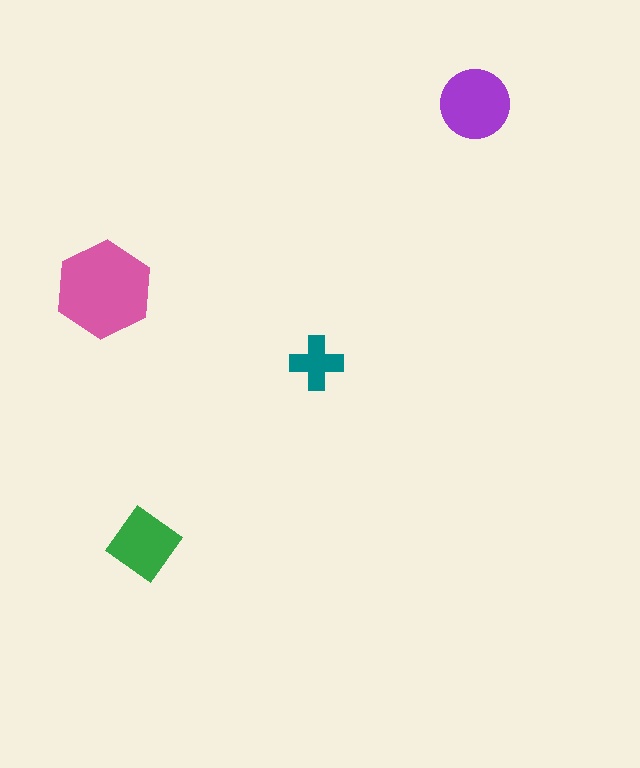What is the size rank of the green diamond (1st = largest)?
3rd.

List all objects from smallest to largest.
The teal cross, the green diamond, the purple circle, the pink hexagon.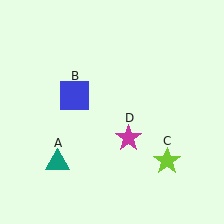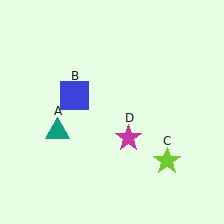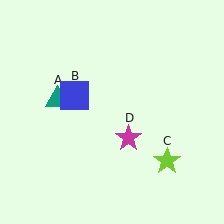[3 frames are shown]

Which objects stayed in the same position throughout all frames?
Blue square (object B) and lime star (object C) and magenta star (object D) remained stationary.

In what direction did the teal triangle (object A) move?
The teal triangle (object A) moved up.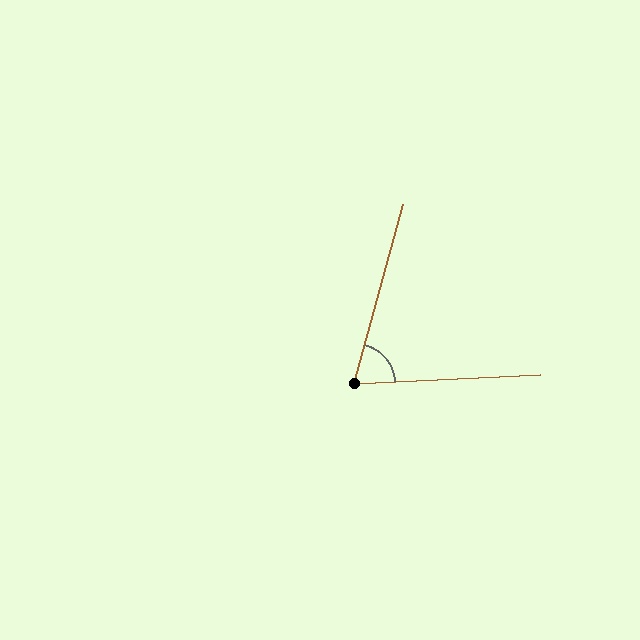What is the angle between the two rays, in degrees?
Approximately 72 degrees.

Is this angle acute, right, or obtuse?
It is acute.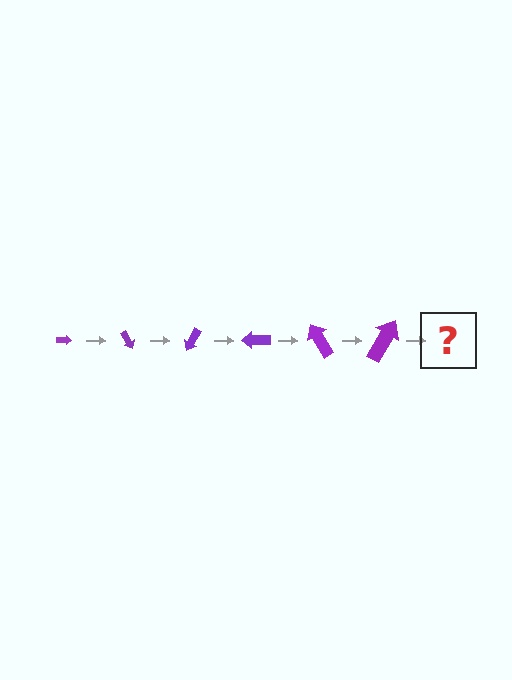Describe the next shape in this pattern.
It should be an arrow, larger than the previous one and rotated 360 degrees from the start.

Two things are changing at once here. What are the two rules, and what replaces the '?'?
The two rules are that the arrow grows larger each step and it rotates 60 degrees each step. The '?' should be an arrow, larger than the previous one and rotated 360 degrees from the start.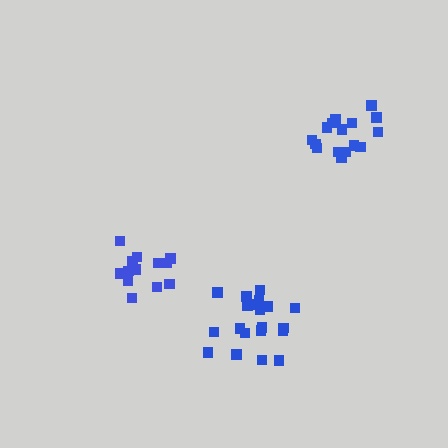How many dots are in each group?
Group 1: 20 dots, Group 2: 14 dots, Group 3: 17 dots (51 total).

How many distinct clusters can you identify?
There are 3 distinct clusters.